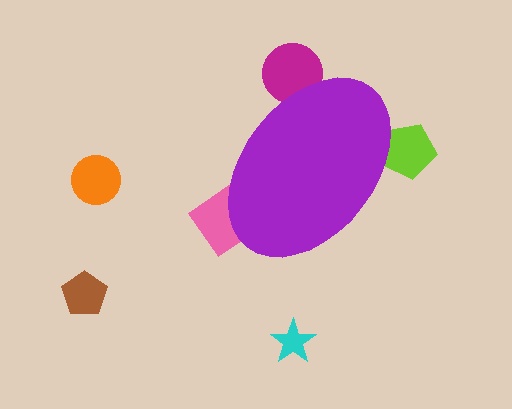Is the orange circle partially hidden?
No, the orange circle is fully visible.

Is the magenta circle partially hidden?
Yes, the magenta circle is partially hidden behind the purple ellipse.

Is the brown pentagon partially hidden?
No, the brown pentagon is fully visible.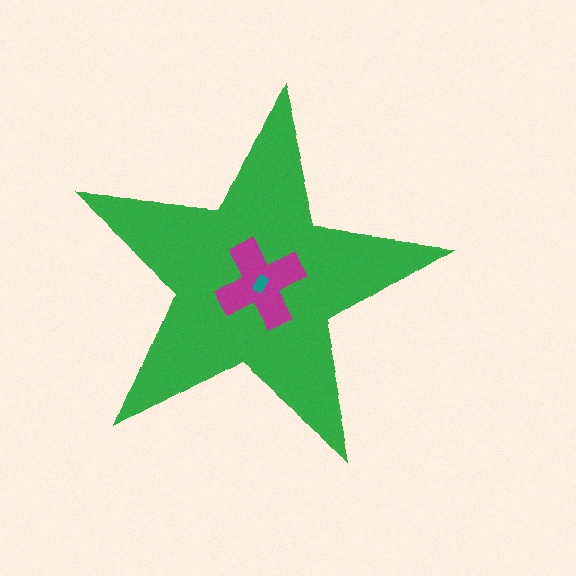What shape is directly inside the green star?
The magenta cross.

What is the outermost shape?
The green star.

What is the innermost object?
The teal rectangle.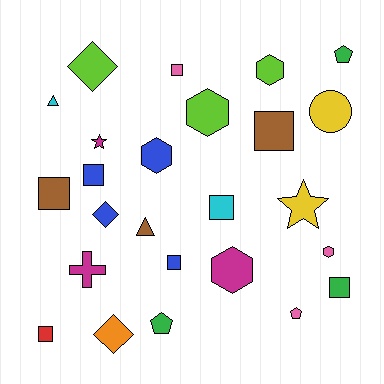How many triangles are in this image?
There are 2 triangles.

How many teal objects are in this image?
There are no teal objects.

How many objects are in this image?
There are 25 objects.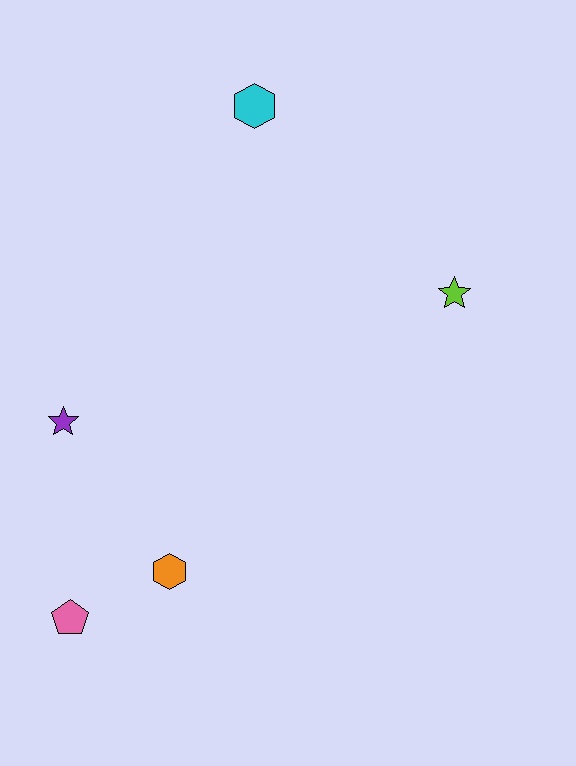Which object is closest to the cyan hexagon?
The lime star is closest to the cyan hexagon.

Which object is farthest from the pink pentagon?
The cyan hexagon is farthest from the pink pentagon.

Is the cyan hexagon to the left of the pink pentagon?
No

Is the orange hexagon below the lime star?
Yes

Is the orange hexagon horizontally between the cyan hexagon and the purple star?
Yes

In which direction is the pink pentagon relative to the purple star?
The pink pentagon is below the purple star.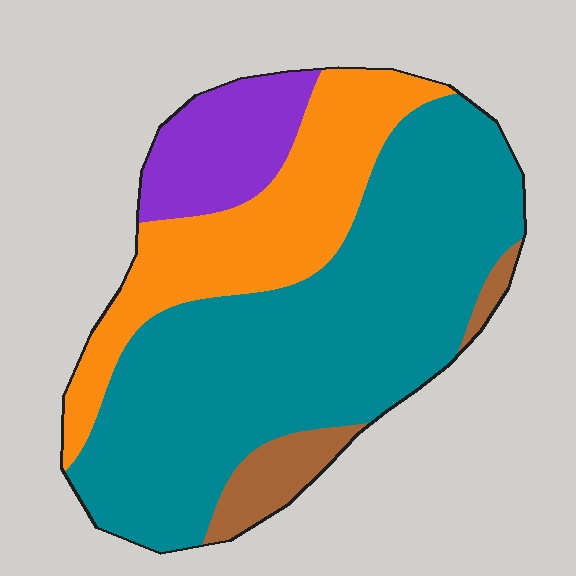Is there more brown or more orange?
Orange.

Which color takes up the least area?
Brown, at roughly 5%.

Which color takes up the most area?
Teal, at roughly 55%.